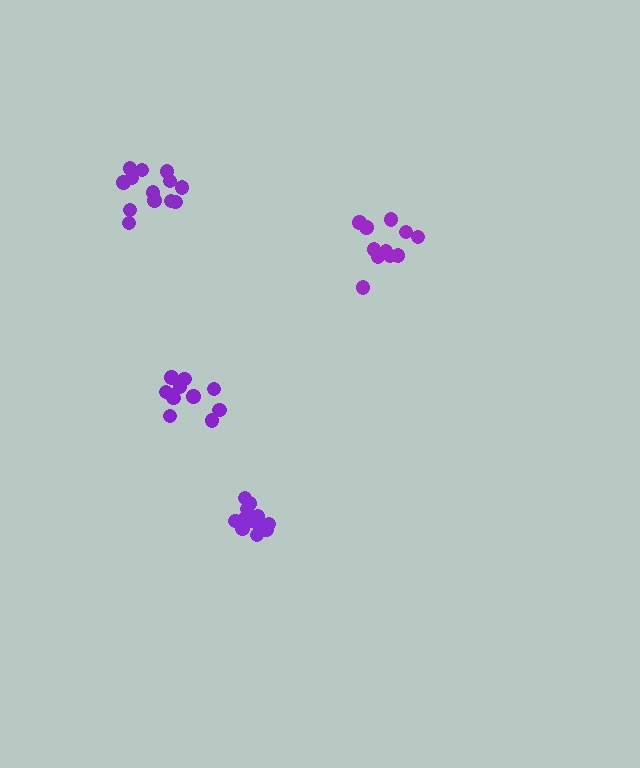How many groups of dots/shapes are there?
There are 4 groups.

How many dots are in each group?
Group 1: 13 dots, Group 2: 11 dots, Group 3: 13 dots, Group 4: 11 dots (48 total).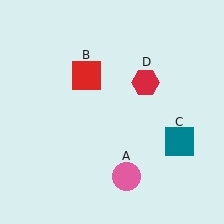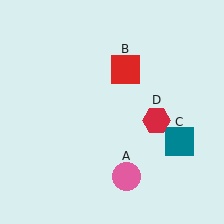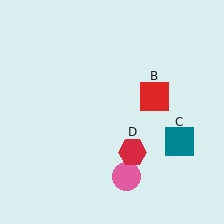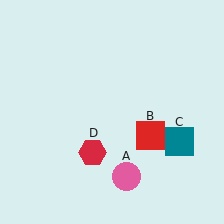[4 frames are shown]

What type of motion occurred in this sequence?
The red square (object B), red hexagon (object D) rotated clockwise around the center of the scene.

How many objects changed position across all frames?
2 objects changed position: red square (object B), red hexagon (object D).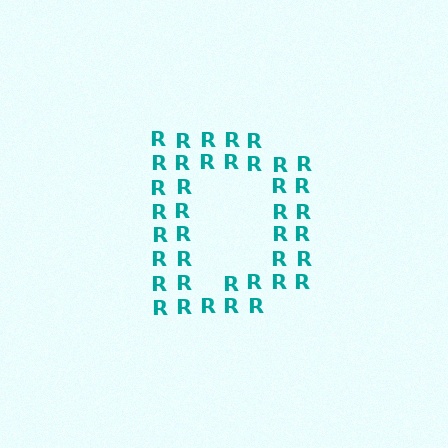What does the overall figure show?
The overall figure shows the letter D.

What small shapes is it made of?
It is made of small letter R's.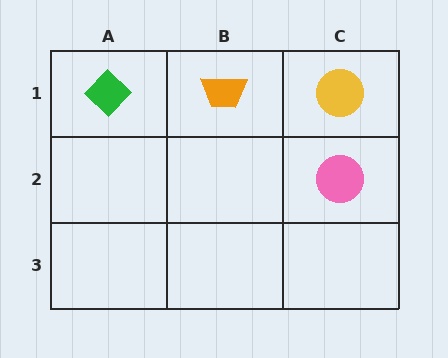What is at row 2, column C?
A pink circle.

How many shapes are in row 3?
0 shapes.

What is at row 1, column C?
A yellow circle.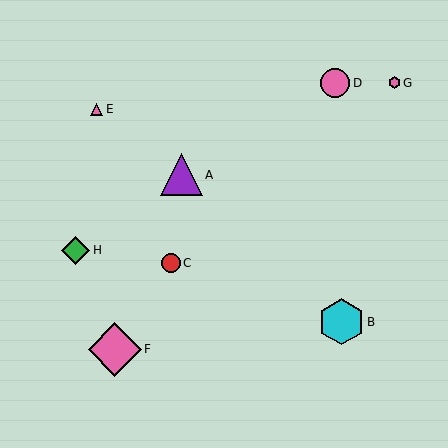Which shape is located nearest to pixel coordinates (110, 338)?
The pink diamond (labeled F) at (115, 350) is nearest to that location.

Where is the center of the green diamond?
The center of the green diamond is at (75, 250).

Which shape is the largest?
The pink diamond (labeled F) is the largest.